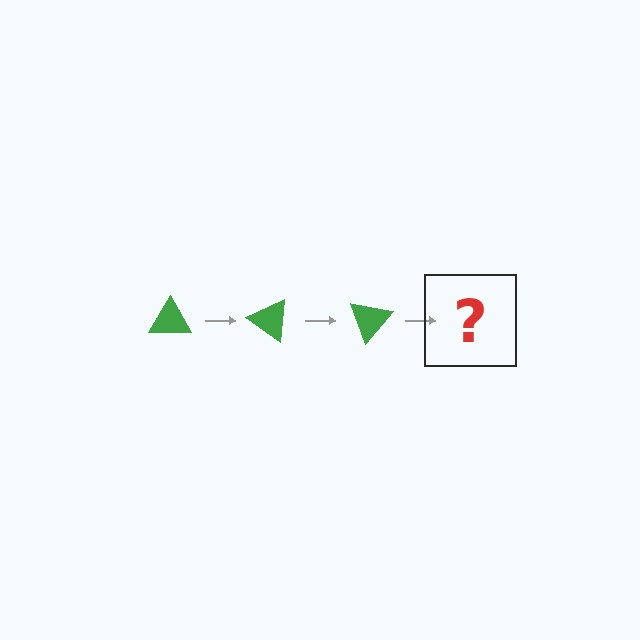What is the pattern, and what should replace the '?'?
The pattern is that the triangle rotates 35 degrees each step. The '?' should be a green triangle rotated 105 degrees.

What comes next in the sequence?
The next element should be a green triangle rotated 105 degrees.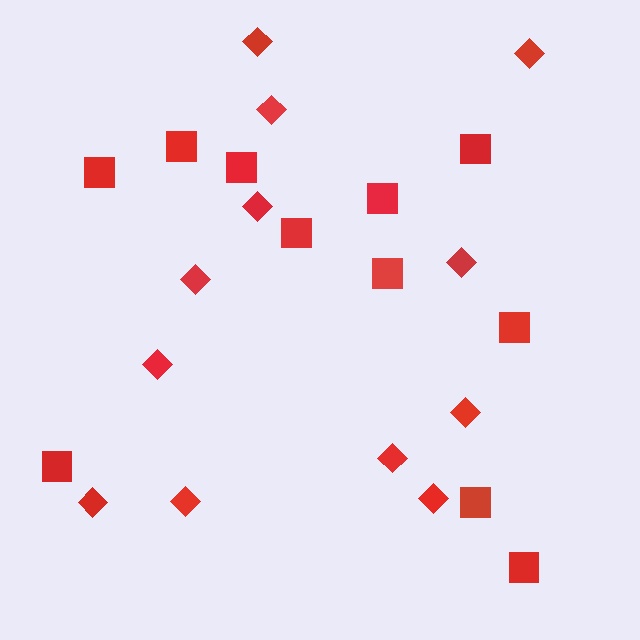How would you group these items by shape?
There are 2 groups: one group of diamonds (12) and one group of squares (11).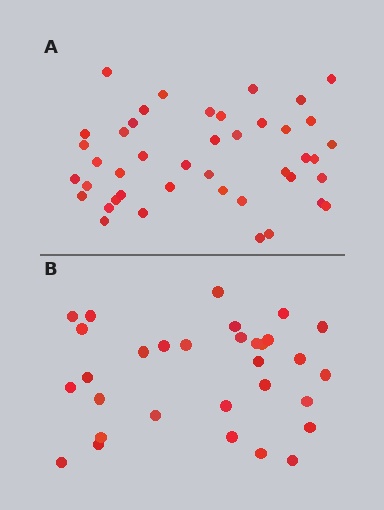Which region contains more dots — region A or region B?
Region A (the top region) has more dots.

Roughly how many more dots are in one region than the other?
Region A has roughly 12 or so more dots than region B.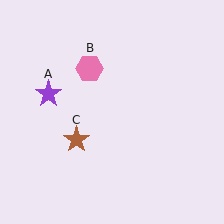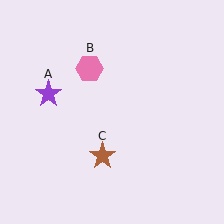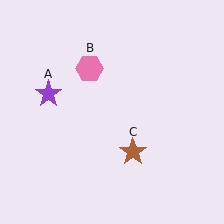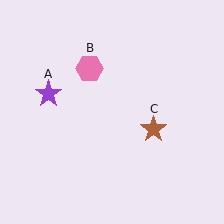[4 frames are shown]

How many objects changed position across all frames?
1 object changed position: brown star (object C).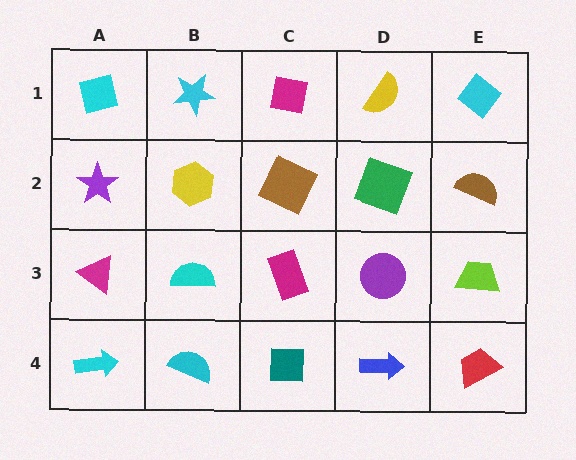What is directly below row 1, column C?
A brown square.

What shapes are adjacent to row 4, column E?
A lime trapezoid (row 3, column E), a blue arrow (row 4, column D).